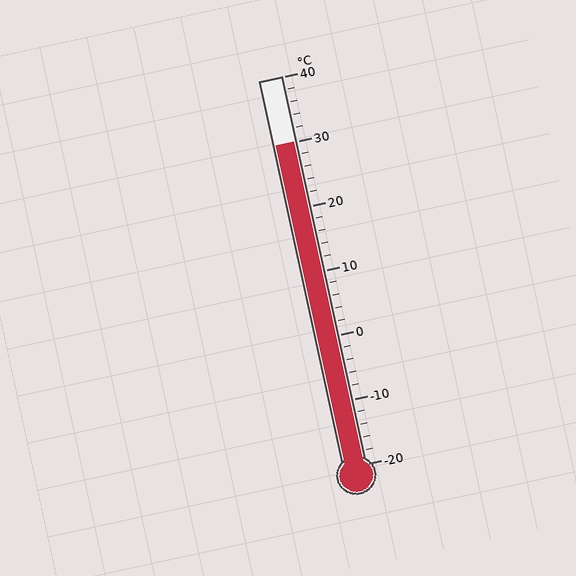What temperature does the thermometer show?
The thermometer shows approximately 30°C.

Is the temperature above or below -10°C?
The temperature is above -10°C.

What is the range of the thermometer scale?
The thermometer scale ranges from -20°C to 40°C.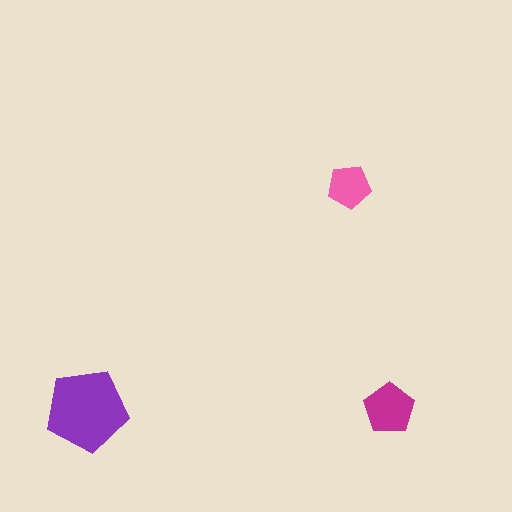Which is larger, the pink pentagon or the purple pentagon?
The purple one.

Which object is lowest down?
The purple pentagon is bottommost.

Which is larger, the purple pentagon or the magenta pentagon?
The purple one.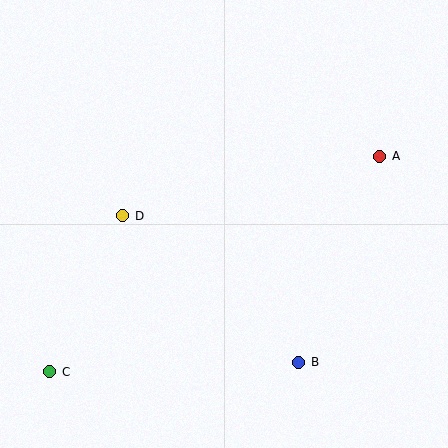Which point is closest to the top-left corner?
Point D is closest to the top-left corner.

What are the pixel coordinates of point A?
Point A is at (380, 156).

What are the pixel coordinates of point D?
Point D is at (122, 216).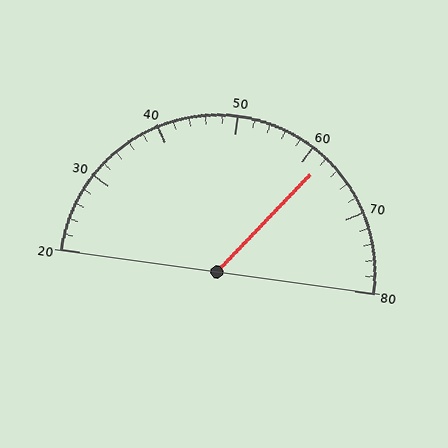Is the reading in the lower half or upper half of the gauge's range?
The reading is in the upper half of the range (20 to 80).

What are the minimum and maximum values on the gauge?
The gauge ranges from 20 to 80.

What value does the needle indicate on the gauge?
The needle indicates approximately 62.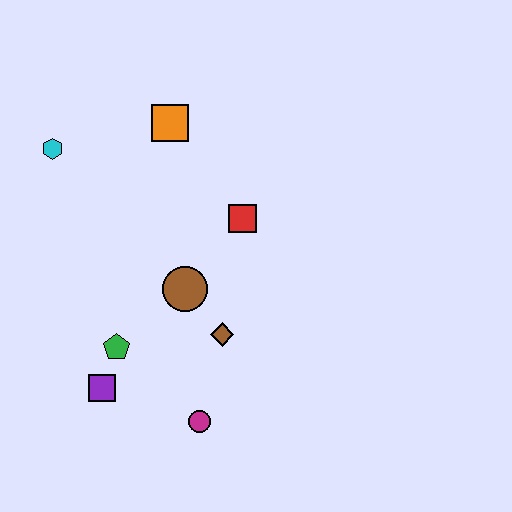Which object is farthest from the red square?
The purple square is farthest from the red square.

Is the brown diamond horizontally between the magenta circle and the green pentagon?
No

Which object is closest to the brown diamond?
The brown circle is closest to the brown diamond.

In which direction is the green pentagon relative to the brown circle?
The green pentagon is to the left of the brown circle.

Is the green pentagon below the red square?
Yes